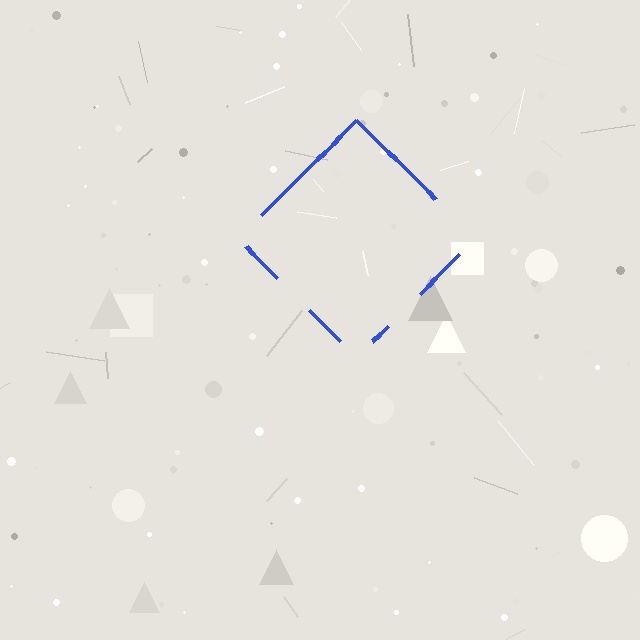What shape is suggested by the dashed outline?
The dashed outline suggests a diamond.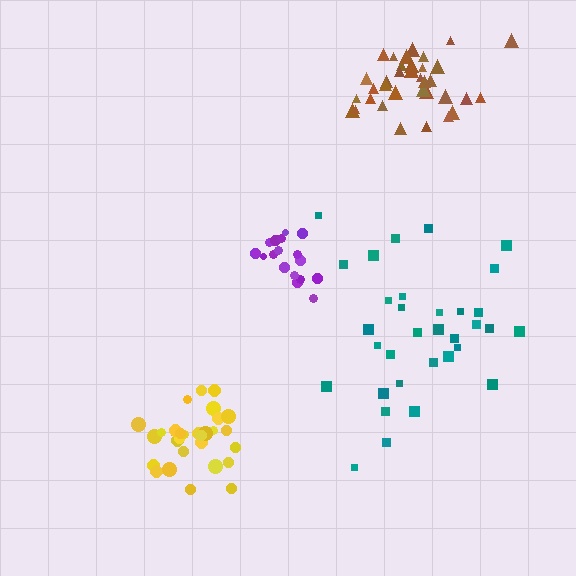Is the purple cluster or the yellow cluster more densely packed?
Yellow.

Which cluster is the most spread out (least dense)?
Teal.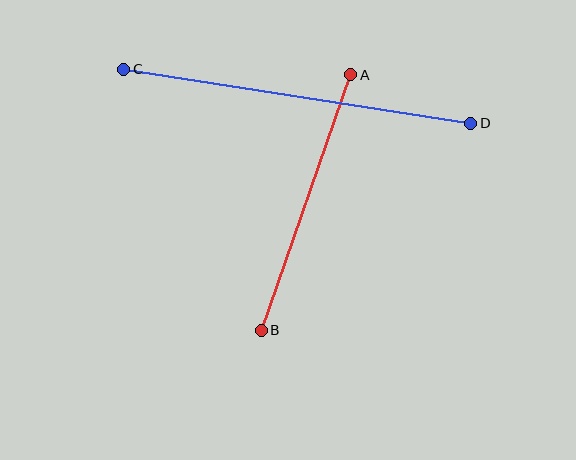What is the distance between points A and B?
The distance is approximately 271 pixels.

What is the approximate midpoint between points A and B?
The midpoint is at approximately (306, 202) pixels.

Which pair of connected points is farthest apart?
Points C and D are farthest apart.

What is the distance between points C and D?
The distance is approximately 351 pixels.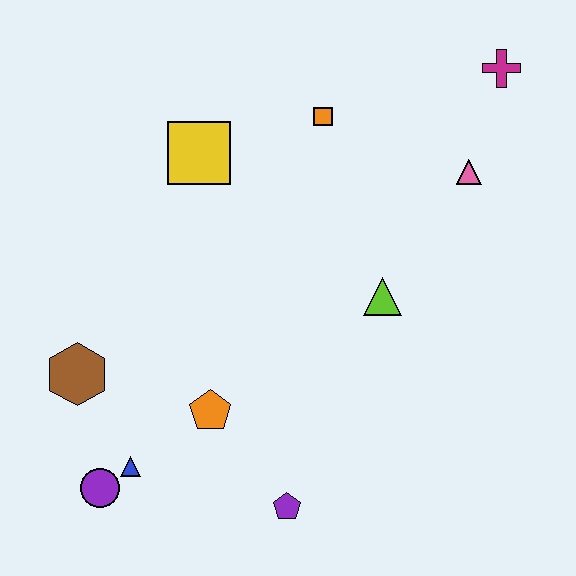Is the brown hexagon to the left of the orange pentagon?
Yes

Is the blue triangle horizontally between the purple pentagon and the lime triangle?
No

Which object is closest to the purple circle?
The blue triangle is closest to the purple circle.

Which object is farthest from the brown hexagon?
The magenta cross is farthest from the brown hexagon.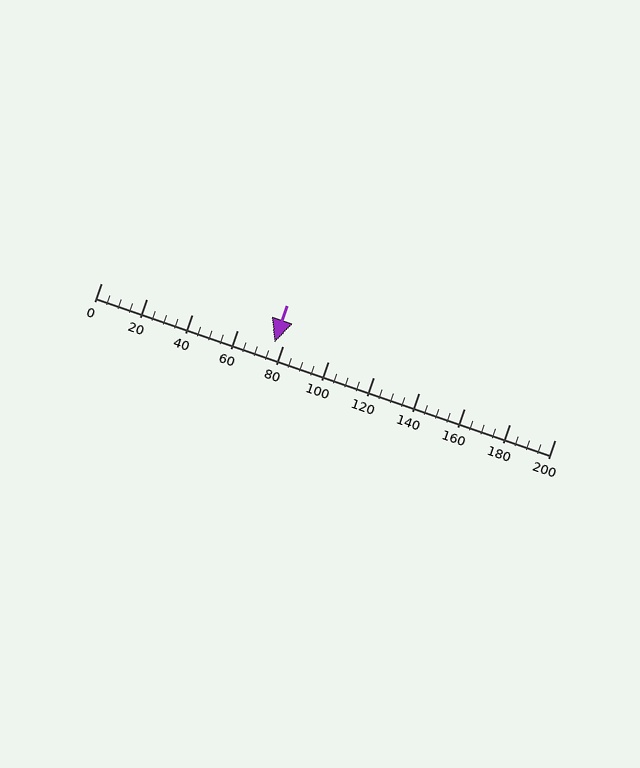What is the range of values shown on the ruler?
The ruler shows values from 0 to 200.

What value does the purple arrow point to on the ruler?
The purple arrow points to approximately 76.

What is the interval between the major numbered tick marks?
The major tick marks are spaced 20 units apart.